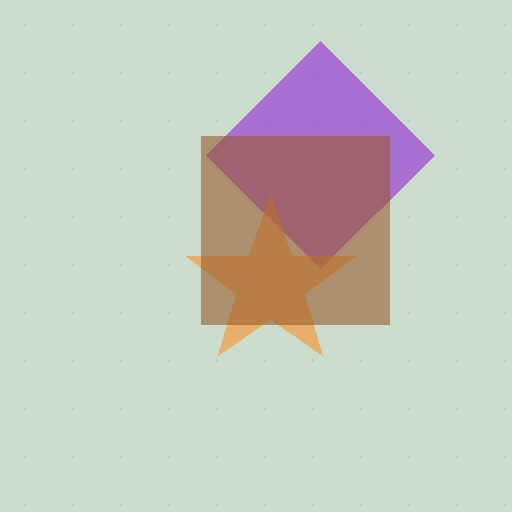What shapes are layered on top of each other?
The layered shapes are: a purple diamond, an orange star, a brown square.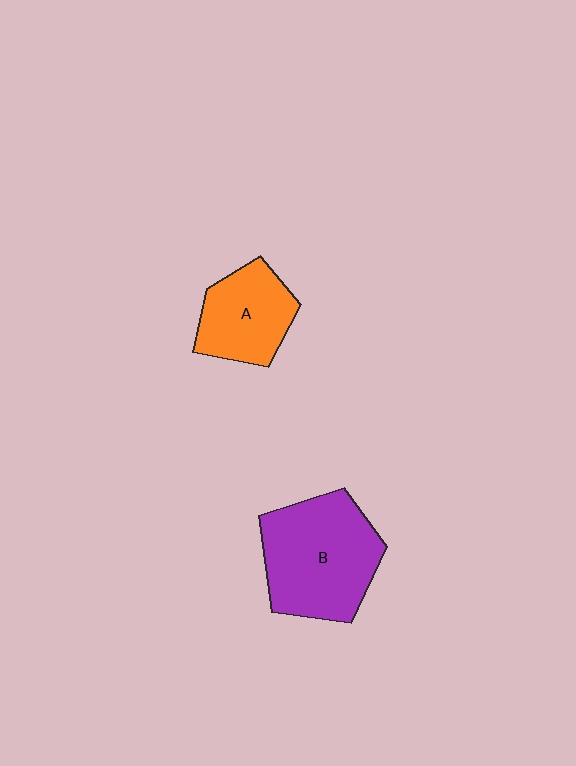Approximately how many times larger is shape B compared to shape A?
Approximately 1.6 times.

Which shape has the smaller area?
Shape A (orange).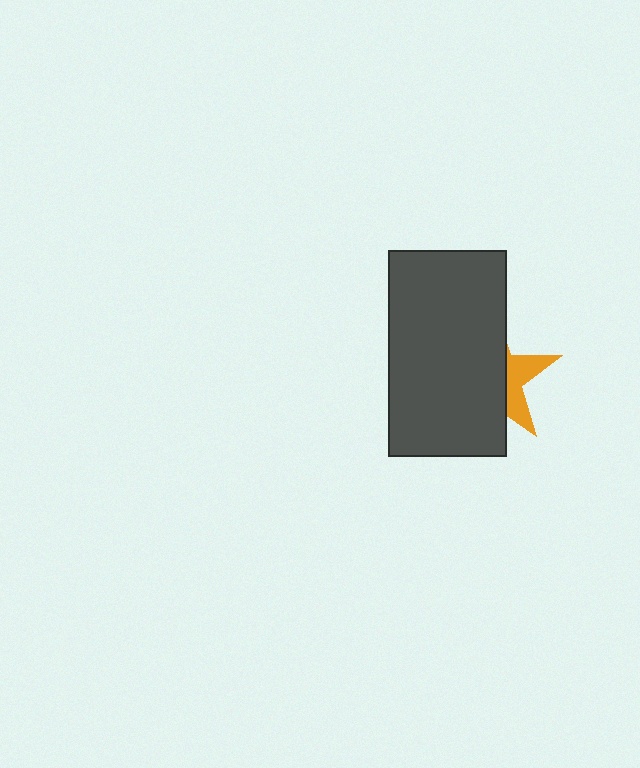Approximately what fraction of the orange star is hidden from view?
Roughly 69% of the orange star is hidden behind the dark gray rectangle.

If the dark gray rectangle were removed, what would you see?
You would see the complete orange star.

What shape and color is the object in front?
The object in front is a dark gray rectangle.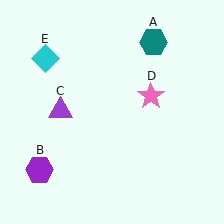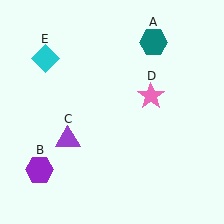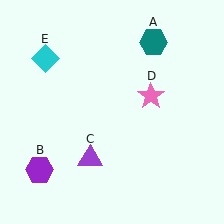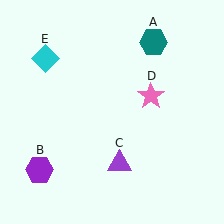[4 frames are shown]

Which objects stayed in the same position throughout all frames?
Teal hexagon (object A) and purple hexagon (object B) and pink star (object D) and cyan diamond (object E) remained stationary.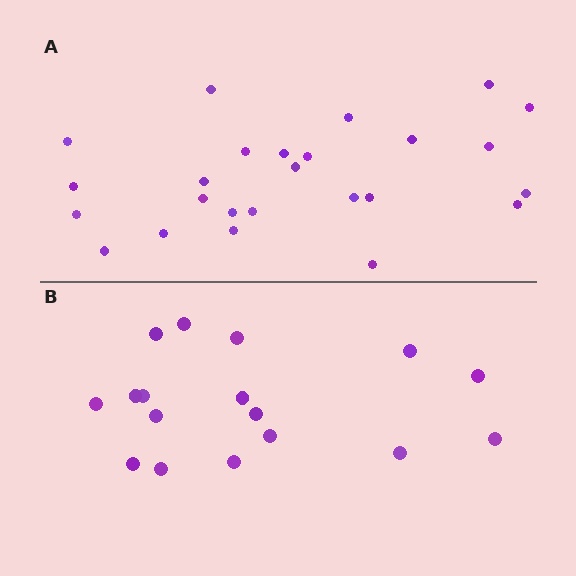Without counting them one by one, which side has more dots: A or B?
Region A (the top region) has more dots.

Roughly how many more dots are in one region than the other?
Region A has roughly 8 or so more dots than region B.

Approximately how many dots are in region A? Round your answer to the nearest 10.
About 20 dots. (The exact count is 25, which rounds to 20.)